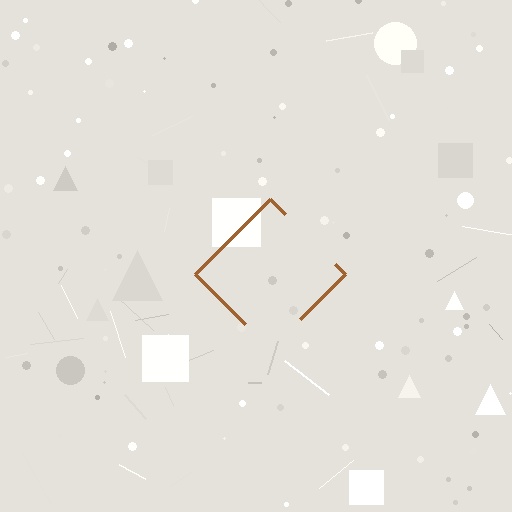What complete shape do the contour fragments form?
The contour fragments form a diamond.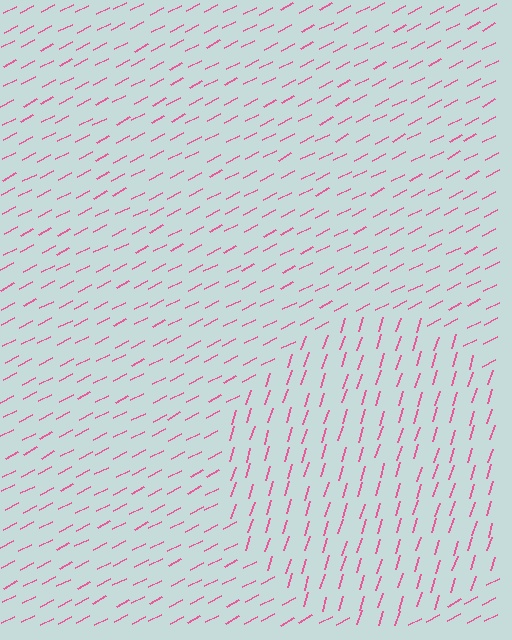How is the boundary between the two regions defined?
The boundary is defined purely by a change in line orientation (approximately 45 degrees difference). All lines are the same color and thickness.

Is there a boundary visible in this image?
Yes, there is a texture boundary formed by a change in line orientation.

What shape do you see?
I see a circle.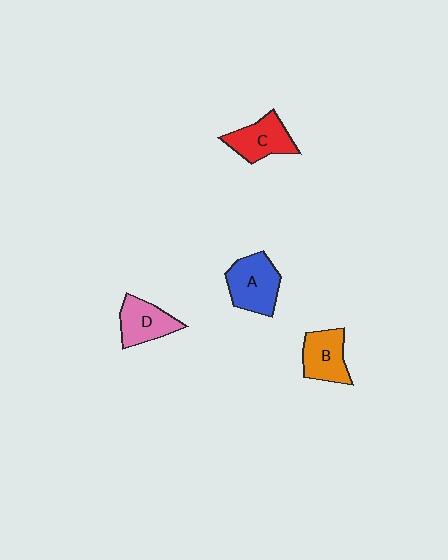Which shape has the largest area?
Shape A (blue).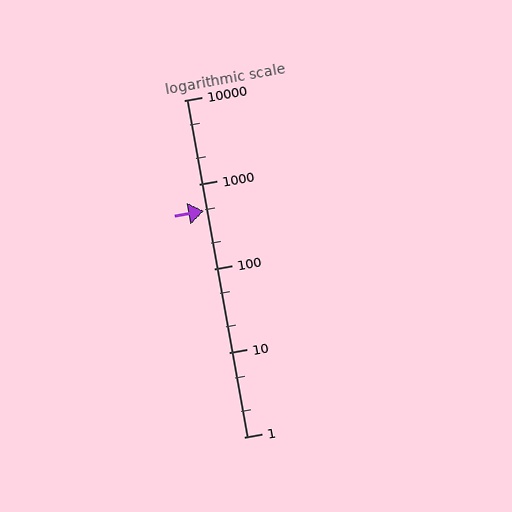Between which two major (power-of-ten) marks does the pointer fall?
The pointer is between 100 and 1000.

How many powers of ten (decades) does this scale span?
The scale spans 4 decades, from 1 to 10000.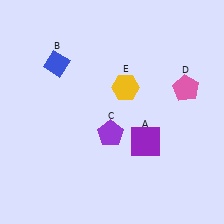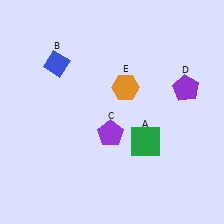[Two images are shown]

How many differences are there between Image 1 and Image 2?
There are 3 differences between the two images.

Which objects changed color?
A changed from purple to green. D changed from pink to purple. E changed from yellow to orange.